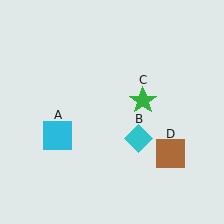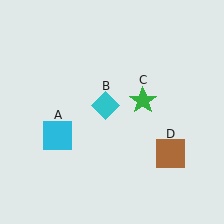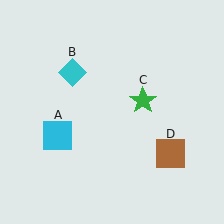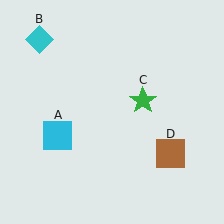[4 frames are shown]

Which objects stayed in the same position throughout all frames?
Cyan square (object A) and green star (object C) and brown square (object D) remained stationary.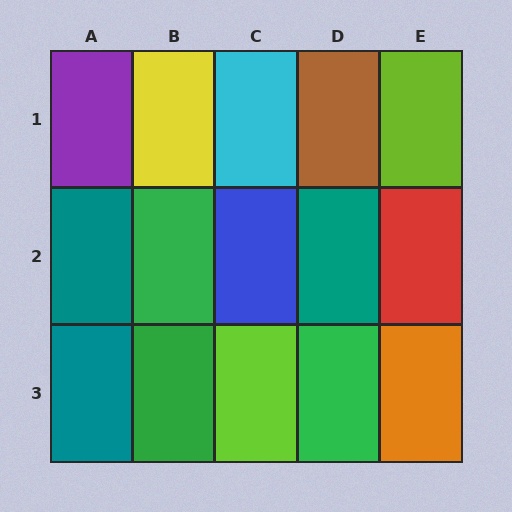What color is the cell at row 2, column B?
Green.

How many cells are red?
1 cell is red.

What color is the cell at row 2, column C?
Blue.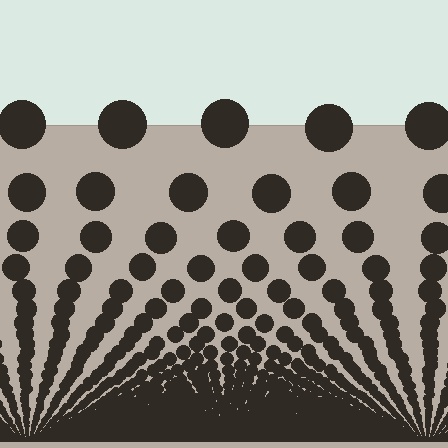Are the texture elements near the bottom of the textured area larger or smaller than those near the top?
Smaller. The gradient is inverted — elements near the bottom are smaller and denser.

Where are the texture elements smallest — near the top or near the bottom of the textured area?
Near the bottom.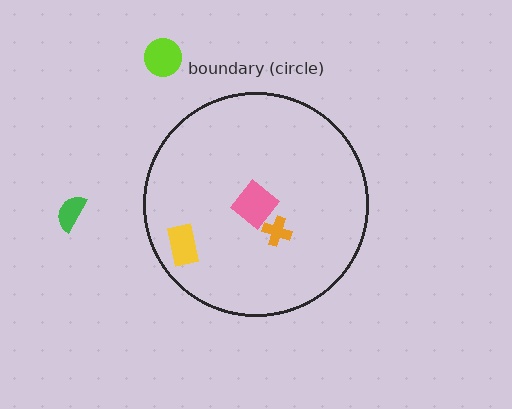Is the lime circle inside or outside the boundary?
Outside.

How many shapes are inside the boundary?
3 inside, 2 outside.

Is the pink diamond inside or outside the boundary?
Inside.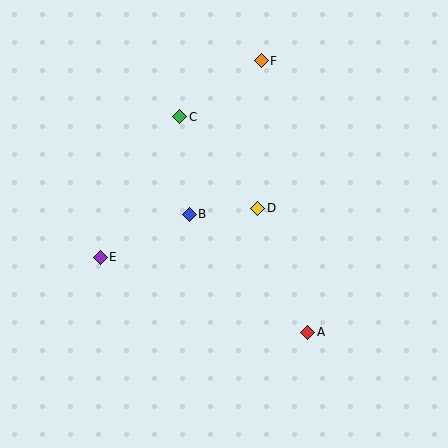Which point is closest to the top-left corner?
Point C is closest to the top-left corner.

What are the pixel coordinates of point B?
Point B is at (189, 214).